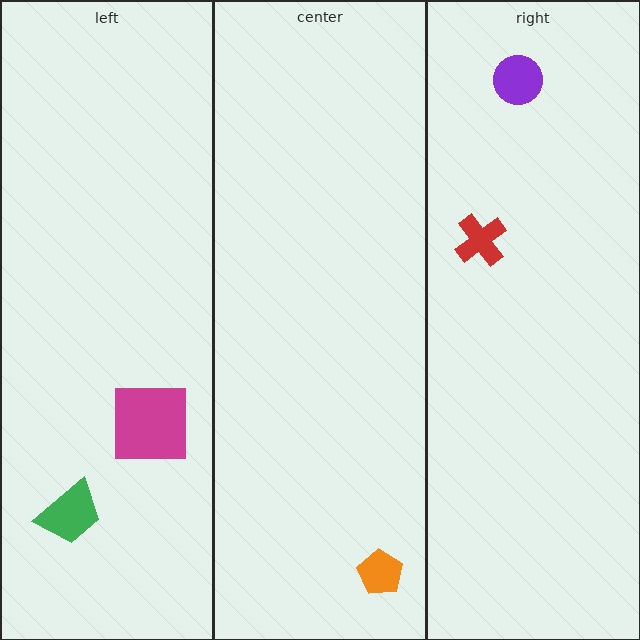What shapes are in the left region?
The green trapezoid, the magenta square.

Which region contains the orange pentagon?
The center region.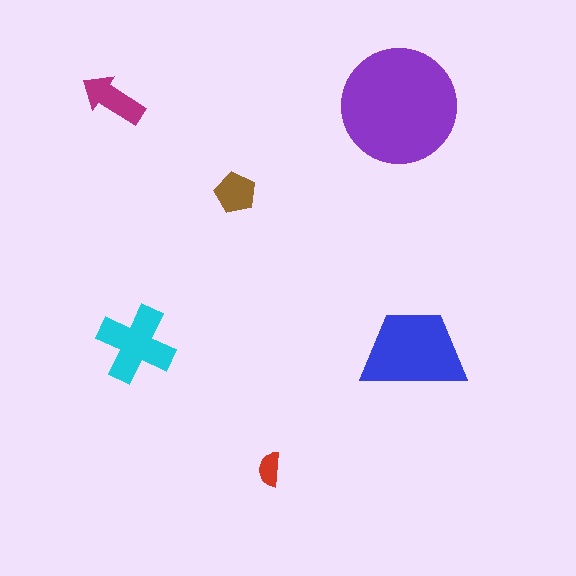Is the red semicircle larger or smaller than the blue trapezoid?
Smaller.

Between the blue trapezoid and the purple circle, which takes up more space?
The purple circle.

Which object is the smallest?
The red semicircle.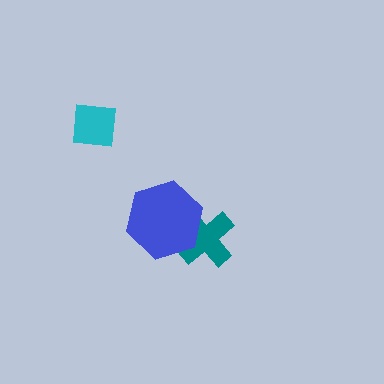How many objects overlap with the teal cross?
1 object overlaps with the teal cross.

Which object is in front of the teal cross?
The blue hexagon is in front of the teal cross.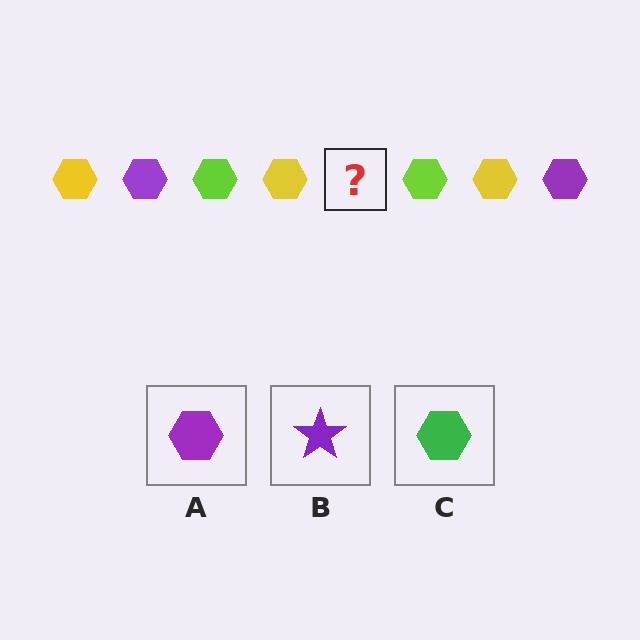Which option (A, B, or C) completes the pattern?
A.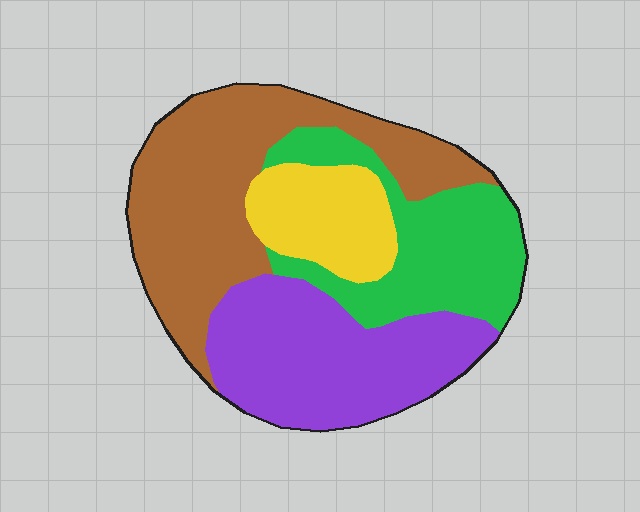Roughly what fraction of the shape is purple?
Purple covers about 30% of the shape.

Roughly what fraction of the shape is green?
Green takes up about one quarter (1/4) of the shape.